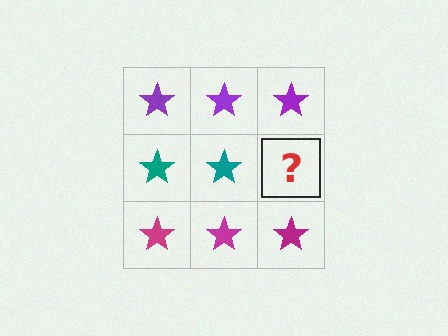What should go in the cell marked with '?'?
The missing cell should contain a teal star.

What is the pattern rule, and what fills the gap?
The rule is that each row has a consistent color. The gap should be filled with a teal star.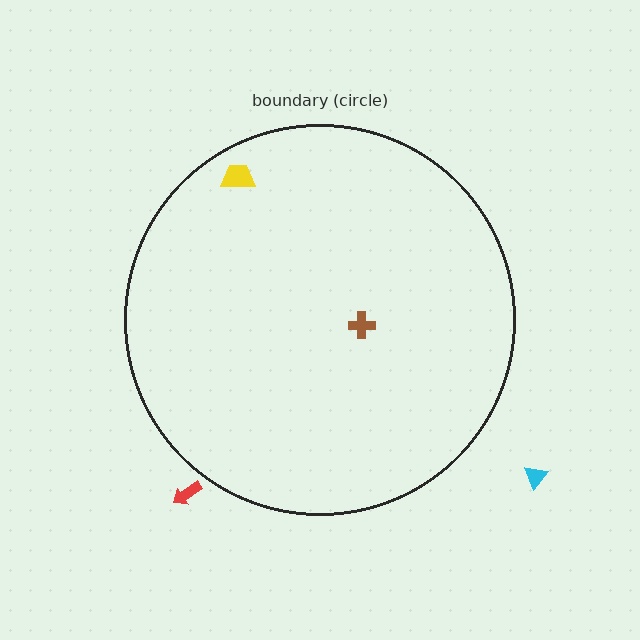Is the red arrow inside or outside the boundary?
Outside.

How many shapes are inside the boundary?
2 inside, 2 outside.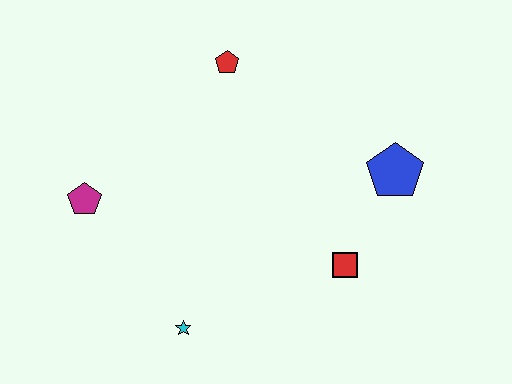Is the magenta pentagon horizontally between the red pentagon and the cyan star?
No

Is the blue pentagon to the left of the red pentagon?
No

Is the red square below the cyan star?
No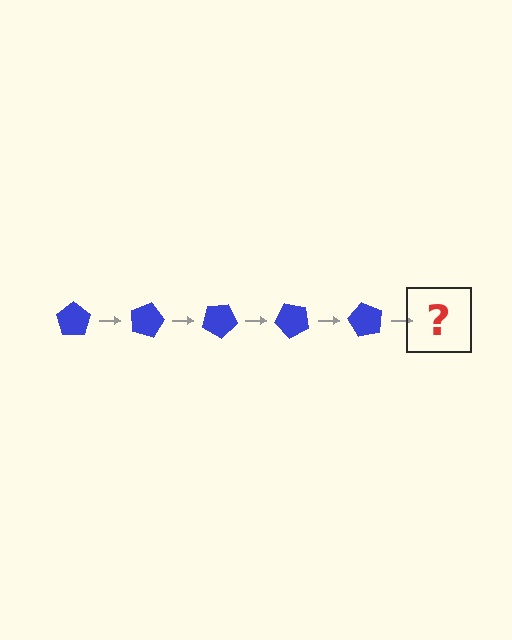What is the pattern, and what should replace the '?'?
The pattern is that the pentagon rotates 15 degrees each step. The '?' should be a blue pentagon rotated 75 degrees.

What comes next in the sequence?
The next element should be a blue pentagon rotated 75 degrees.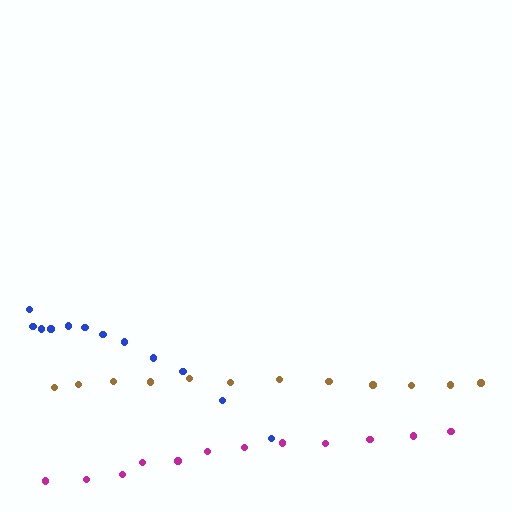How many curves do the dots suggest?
There are 3 distinct paths.